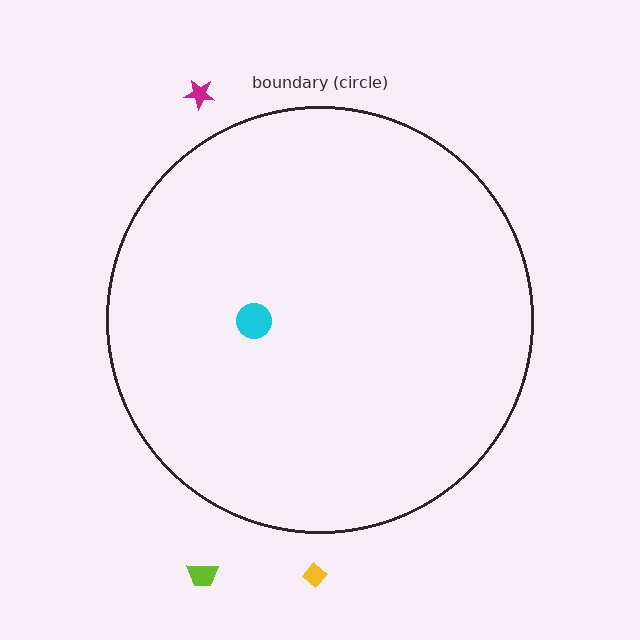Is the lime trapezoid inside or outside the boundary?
Outside.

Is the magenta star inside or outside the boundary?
Outside.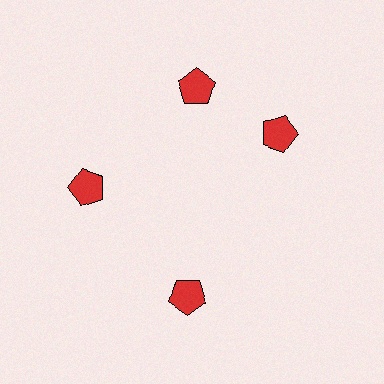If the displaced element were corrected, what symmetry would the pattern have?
It would have 4-fold rotational symmetry — the pattern would map onto itself every 90 degrees.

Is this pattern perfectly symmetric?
No. The 4 red pentagons are arranged in a ring, but one element near the 3 o'clock position is rotated out of alignment along the ring, breaking the 4-fold rotational symmetry.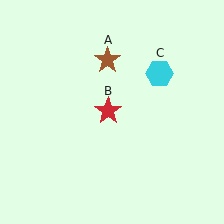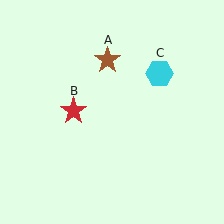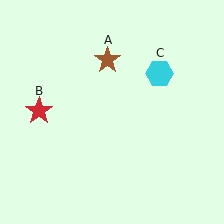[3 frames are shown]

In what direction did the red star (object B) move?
The red star (object B) moved left.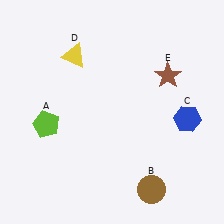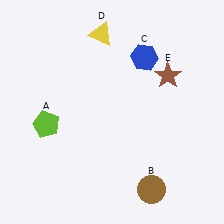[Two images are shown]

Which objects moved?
The objects that moved are: the blue hexagon (C), the yellow triangle (D).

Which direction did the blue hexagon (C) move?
The blue hexagon (C) moved up.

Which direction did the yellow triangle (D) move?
The yellow triangle (D) moved right.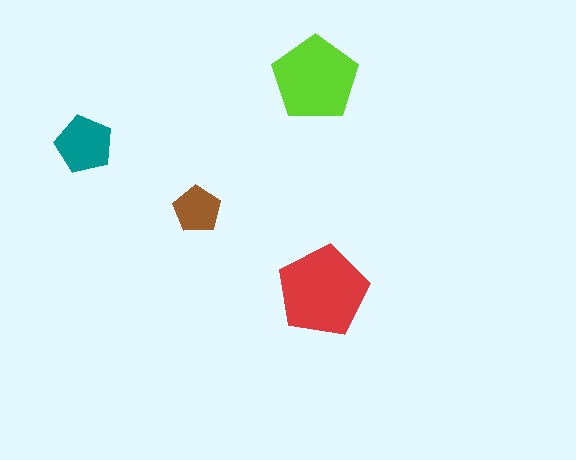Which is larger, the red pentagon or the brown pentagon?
The red one.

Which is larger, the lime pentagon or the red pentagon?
The red one.